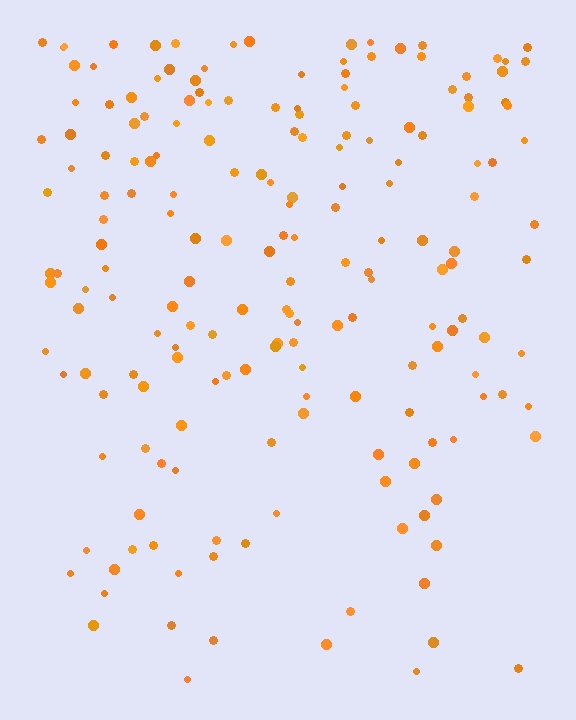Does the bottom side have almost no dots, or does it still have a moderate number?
Still a moderate number, just noticeably fewer than the top.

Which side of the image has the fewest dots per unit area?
The bottom.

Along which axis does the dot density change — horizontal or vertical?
Vertical.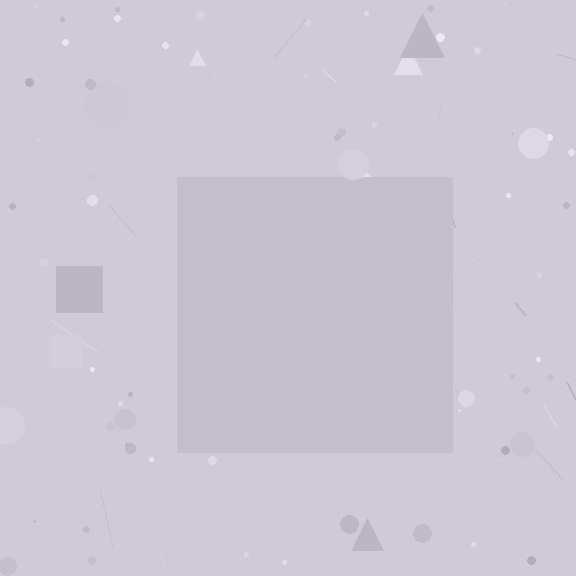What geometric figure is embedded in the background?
A square is embedded in the background.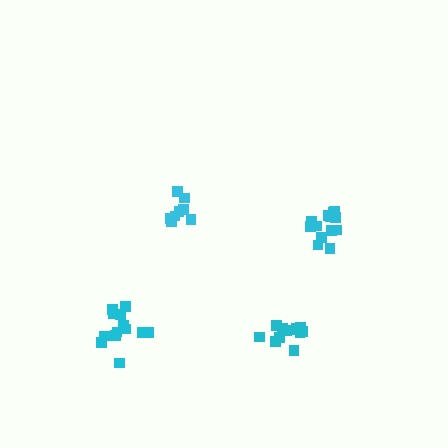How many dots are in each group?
Group 1: 13 dots, Group 2: 13 dots, Group 3: 13 dots, Group 4: 8 dots (47 total).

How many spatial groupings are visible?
There are 4 spatial groupings.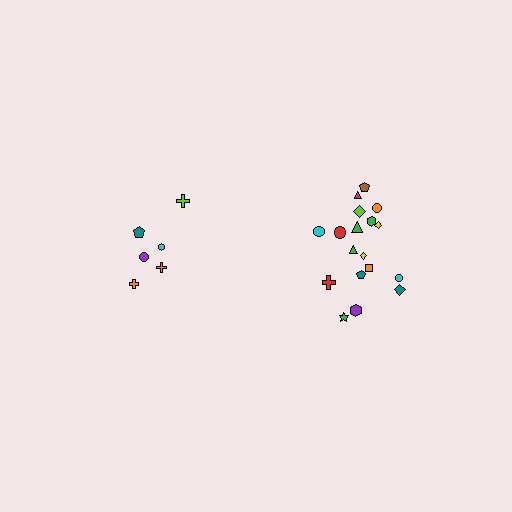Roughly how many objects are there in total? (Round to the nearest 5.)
Roughly 25 objects in total.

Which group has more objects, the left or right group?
The right group.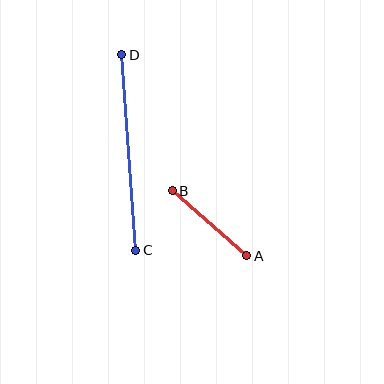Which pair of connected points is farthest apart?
Points C and D are farthest apart.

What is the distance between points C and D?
The distance is approximately 196 pixels.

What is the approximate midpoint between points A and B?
The midpoint is at approximately (210, 223) pixels.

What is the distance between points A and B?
The distance is approximately 99 pixels.